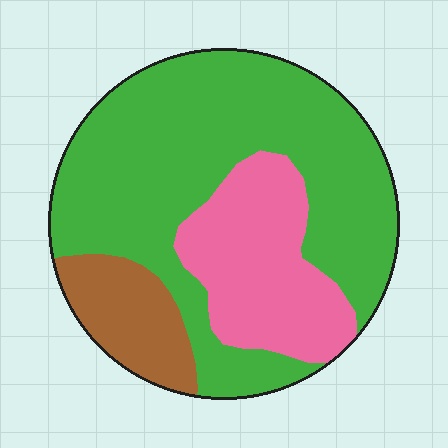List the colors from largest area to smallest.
From largest to smallest: green, pink, brown.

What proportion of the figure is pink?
Pink covers roughly 25% of the figure.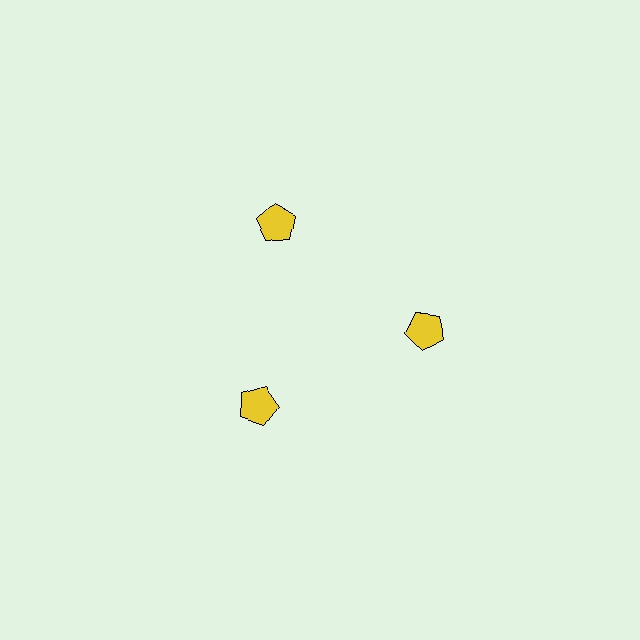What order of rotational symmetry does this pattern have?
This pattern has 3-fold rotational symmetry.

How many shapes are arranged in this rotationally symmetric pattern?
There are 3 shapes, arranged in 3 groups of 1.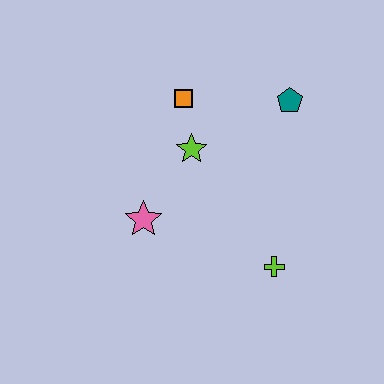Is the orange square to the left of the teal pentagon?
Yes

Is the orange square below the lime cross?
No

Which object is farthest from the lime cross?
The orange square is farthest from the lime cross.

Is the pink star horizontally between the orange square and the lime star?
No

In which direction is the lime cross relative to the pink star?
The lime cross is to the right of the pink star.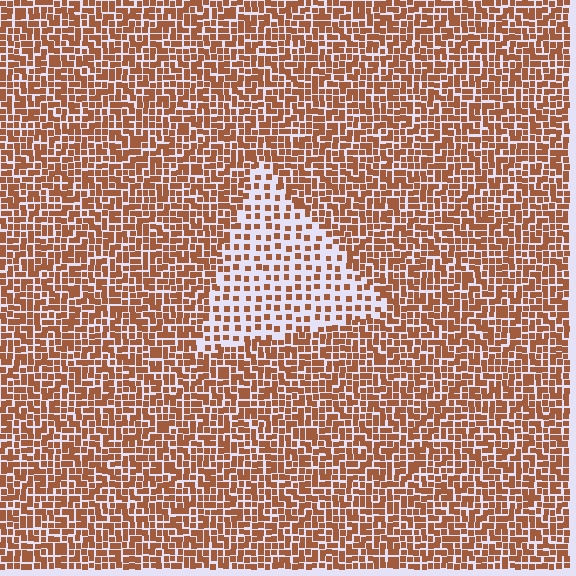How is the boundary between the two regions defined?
The boundary is defined by a change in element density (approximately 2.2x ratio). All elements are the same color, size, and shape.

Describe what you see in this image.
The image contains small brown elements arranged at two different densities. A triangle-shaped region is visible where the elements are less densely packed than the surrounding area.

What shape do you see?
I see a triangle.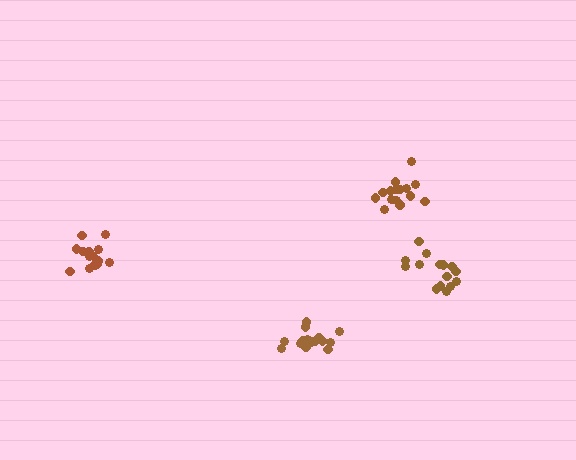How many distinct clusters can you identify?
There are 4 distinct clusters.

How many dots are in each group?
Group 1: 16 dots, Group 2: 16 dots, Group 3: 15 dots, Group 4: 15 dots (62 total).